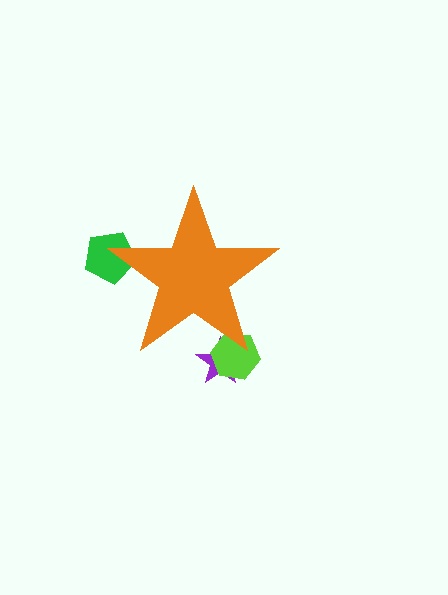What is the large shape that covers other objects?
An orange star.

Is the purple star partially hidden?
Yes, the purple star is partially hidden behind the orange star.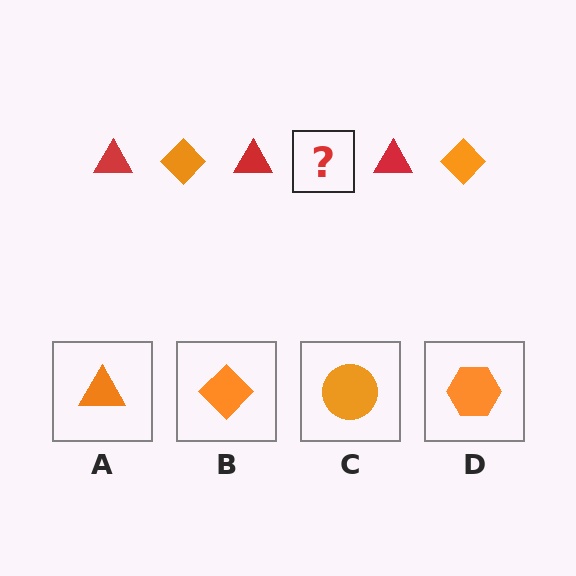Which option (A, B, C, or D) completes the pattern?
B.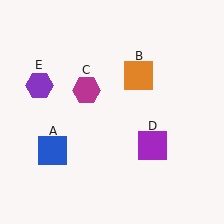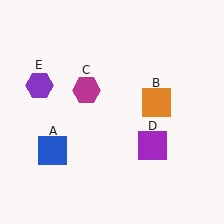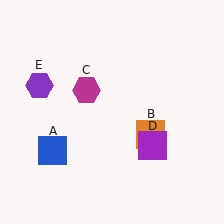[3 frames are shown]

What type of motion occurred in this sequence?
The orange square (object B) rotated clockwise around the center of the scene.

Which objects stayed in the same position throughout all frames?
Blue square (object A) and magenta hexagon (object C) and purple square (object D) and purple hexagon (object E) remained stationary.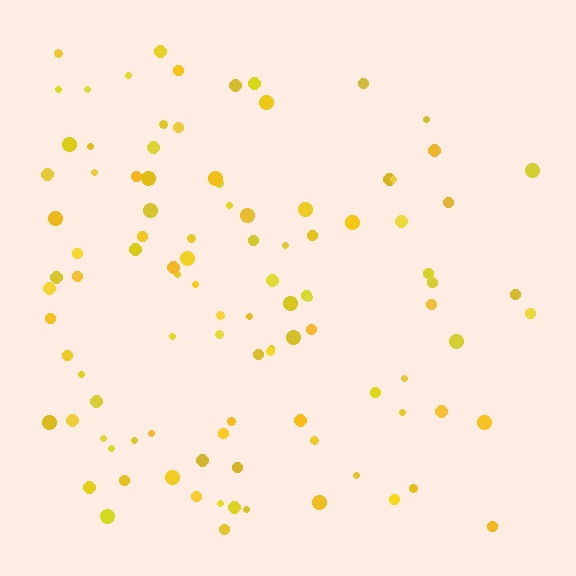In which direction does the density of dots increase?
From right to left, with the left side densest.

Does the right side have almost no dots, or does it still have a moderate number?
Still a moderate number, just noticeably fewer than the left.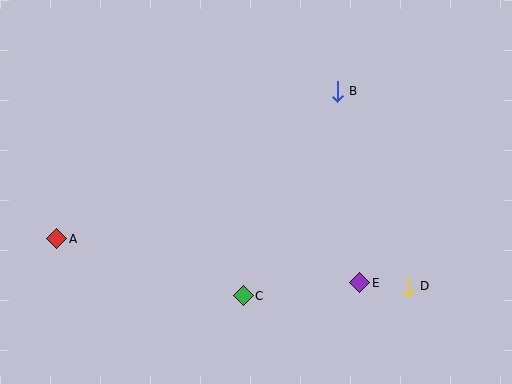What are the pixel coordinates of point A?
Point A is at (57, 239).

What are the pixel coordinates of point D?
Point D is at (408, 286).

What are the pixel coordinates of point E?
Point E is at (360, 283).